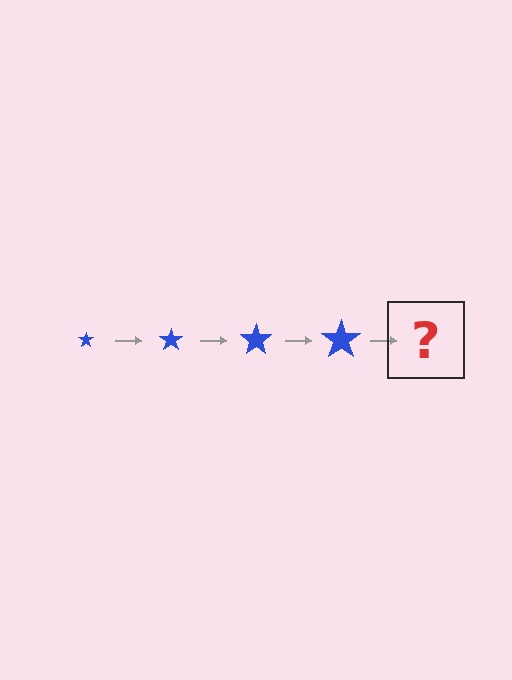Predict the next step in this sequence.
The next step is a blue star, larger than the previous one.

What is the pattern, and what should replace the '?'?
The pattern is that the star gets progressively larger each step. The '?' should be a blue star, larger than the previous one.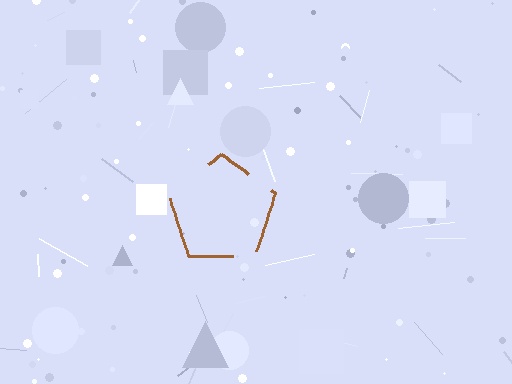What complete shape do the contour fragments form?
The contour fragments form a pentagon.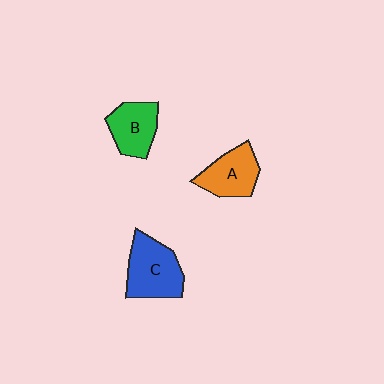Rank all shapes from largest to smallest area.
From largest to smallest: C (blue), A (orange), B (green).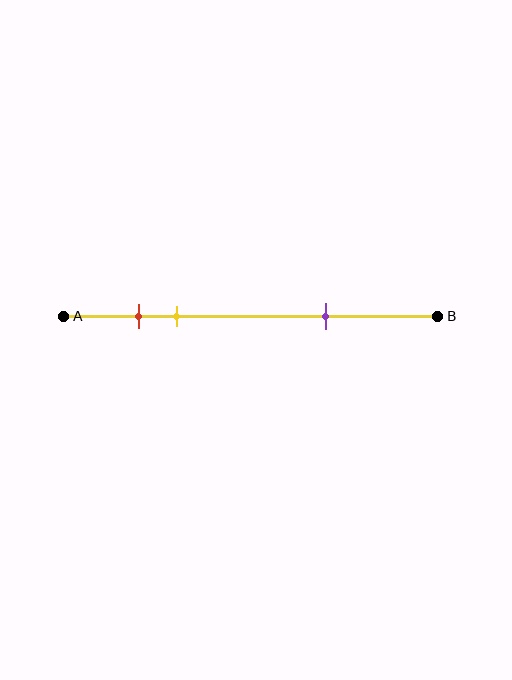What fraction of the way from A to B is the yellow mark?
The yellow mark is approximately 30% (0.3) of the way from A to B.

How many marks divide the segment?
There are 3 marks dividing the segment.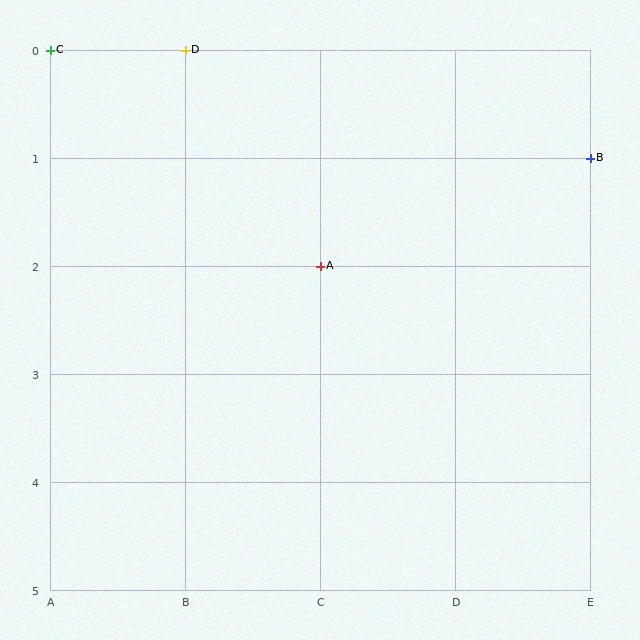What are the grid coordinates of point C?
Point C is at grid coordinates (A, 0).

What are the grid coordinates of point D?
Point D is at grid coordinates (B, 0).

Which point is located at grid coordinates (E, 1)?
Point B is at (E, 1).